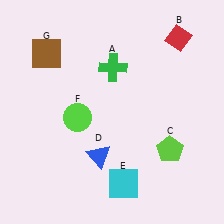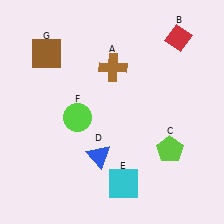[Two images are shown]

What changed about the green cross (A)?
In Image 1, A is green. In Image 2, it changed to brown.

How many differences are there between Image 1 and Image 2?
There is 1 difference between the two images.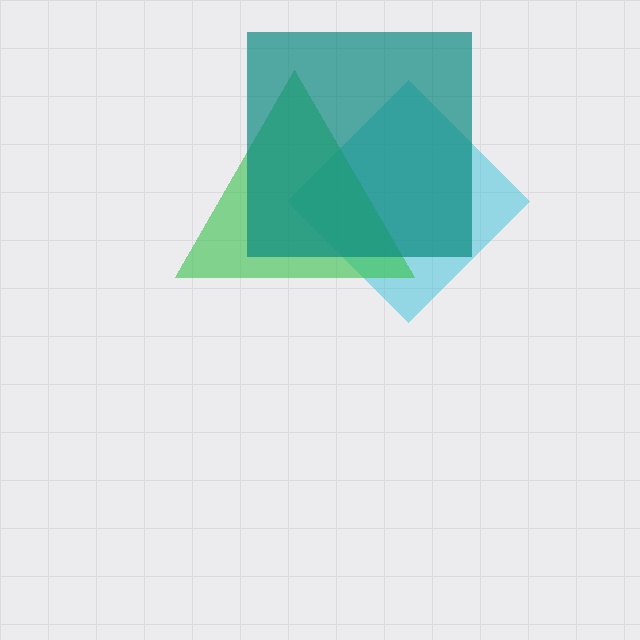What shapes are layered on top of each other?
The layered shapes are: a cyan diamond, a green triangle, a teal square.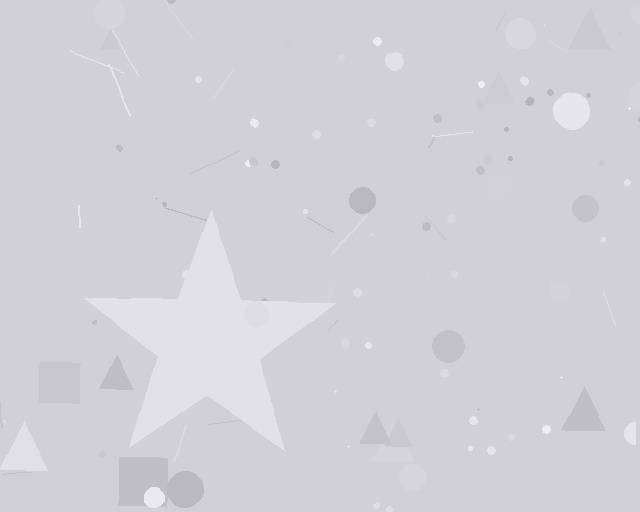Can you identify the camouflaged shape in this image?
The camouflaged shape is a star.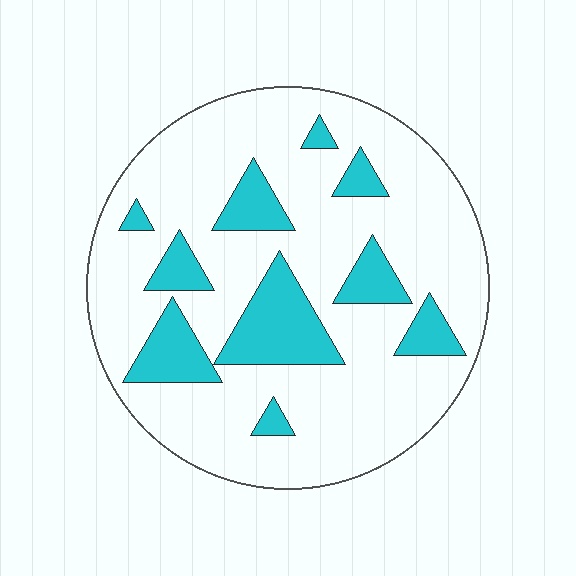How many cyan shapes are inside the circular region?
10.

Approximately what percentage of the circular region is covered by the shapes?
Approximately 20%.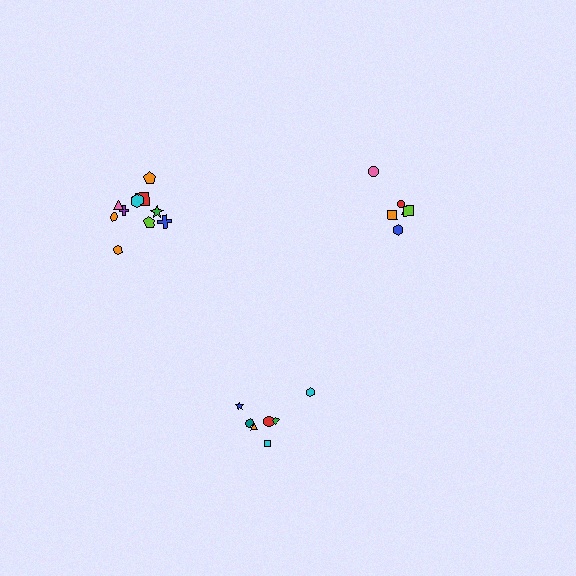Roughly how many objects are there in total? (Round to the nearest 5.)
Roughly 25 objects in total.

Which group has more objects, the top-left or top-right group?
The top-left group.